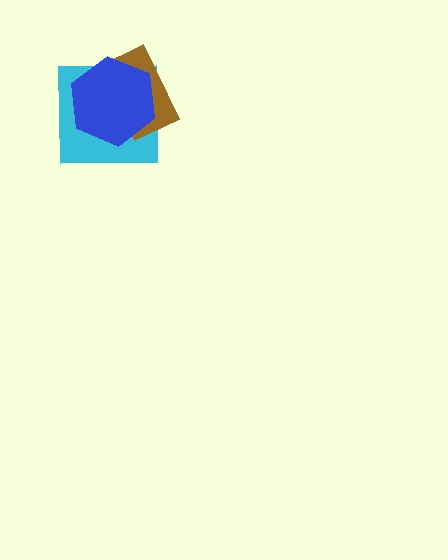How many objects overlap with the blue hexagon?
2 objects overlap with the blue hexagon.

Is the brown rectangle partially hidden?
Yes, it is partially covered by another shape.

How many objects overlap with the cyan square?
2 objects overlap with the cyan square.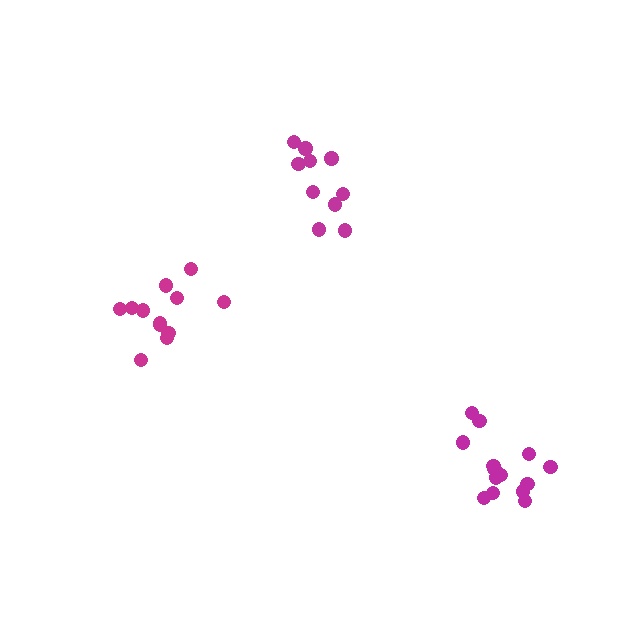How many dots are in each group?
Group 1: 10 dots, Group 2: 14 dots, Group 3: 12 dots (36 total).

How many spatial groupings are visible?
There are 3 spatial groupings.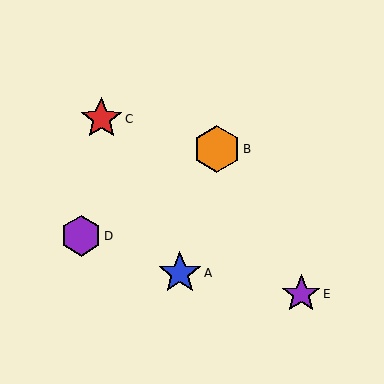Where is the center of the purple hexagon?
The center of the purple hexagon is at (81, 236).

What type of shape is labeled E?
Shape E is a purple star.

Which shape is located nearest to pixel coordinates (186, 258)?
The blue star (labeled A) at (180, 273) is nearest to that location.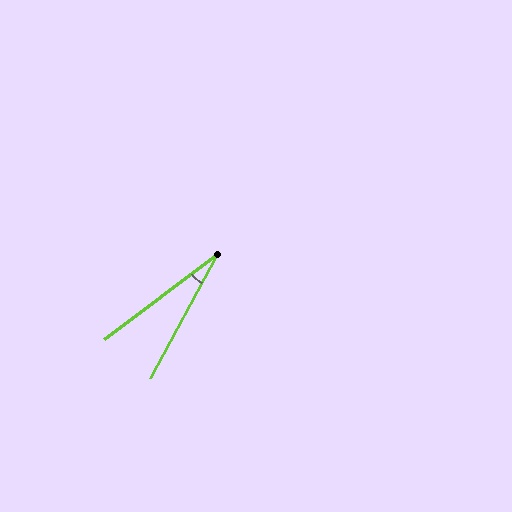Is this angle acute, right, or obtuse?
It is acute.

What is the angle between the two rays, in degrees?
Approximately 24 degrees.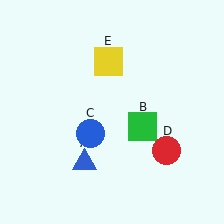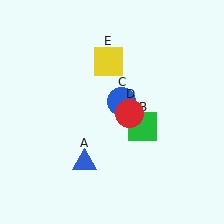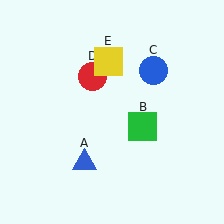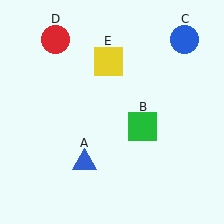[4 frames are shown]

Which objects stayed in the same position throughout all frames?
Blue triangle (object A) and green square (object B) and yellow square (object E) remained stationary.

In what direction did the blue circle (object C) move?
The blue circle (object C) moved up and to the right.